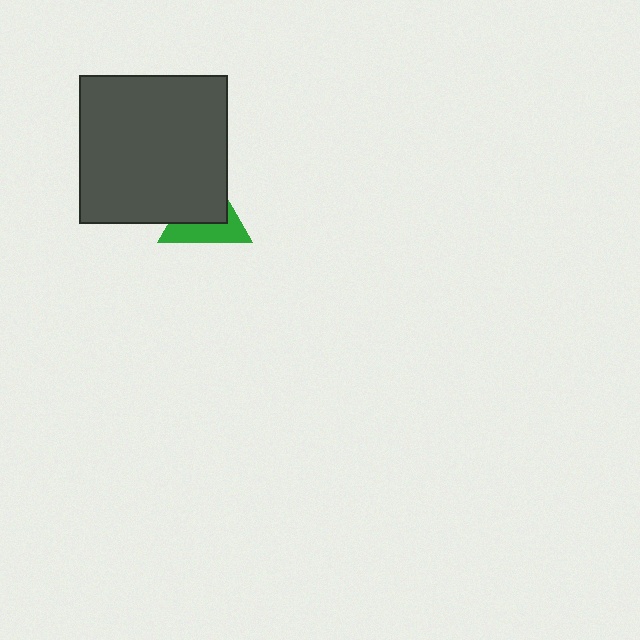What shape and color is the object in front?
The object in front is a dark gray square.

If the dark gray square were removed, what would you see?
You would see the complete green triangle.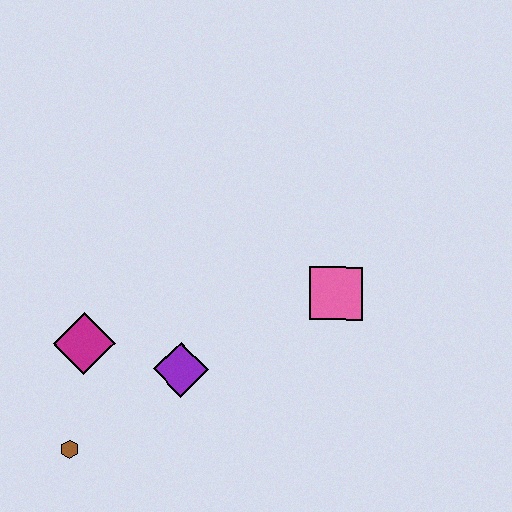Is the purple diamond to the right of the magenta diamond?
Yes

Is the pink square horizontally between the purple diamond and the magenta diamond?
No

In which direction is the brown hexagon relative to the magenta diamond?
The brown hexagon is below the magenta diamond.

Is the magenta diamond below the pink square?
Yes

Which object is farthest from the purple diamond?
The pink square is farthest from the purple diamond.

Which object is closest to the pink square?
The purple diamond is closest to the pink square.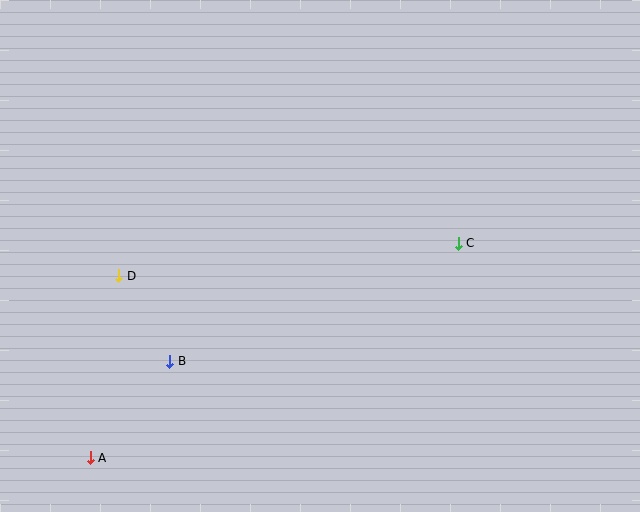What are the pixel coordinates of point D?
Point D is at (119, 276).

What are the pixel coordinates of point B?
Point B is at (170, 361).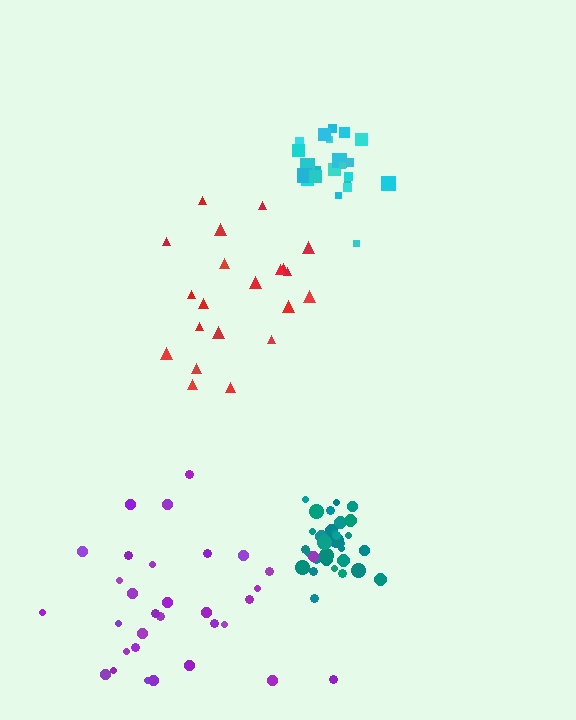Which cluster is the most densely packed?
Teal.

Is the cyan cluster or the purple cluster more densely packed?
Cyan.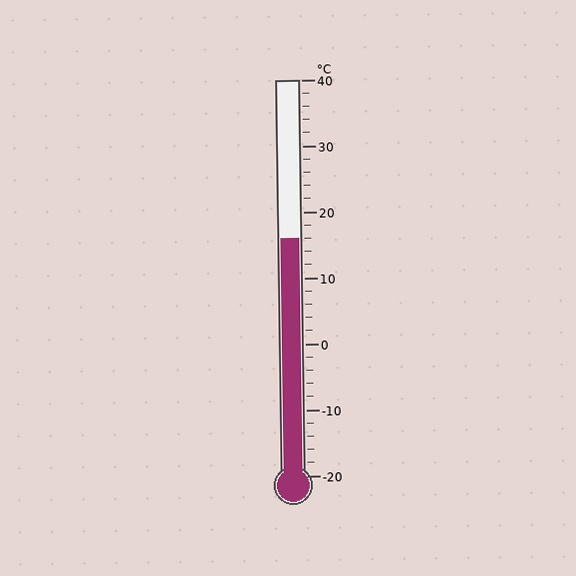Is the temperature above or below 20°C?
The temperature is below 20°C.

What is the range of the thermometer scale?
The thermometer scale ranges from -20°C to 40°C.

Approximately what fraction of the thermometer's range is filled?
The thermometer is filled to approximately 60% of its range.